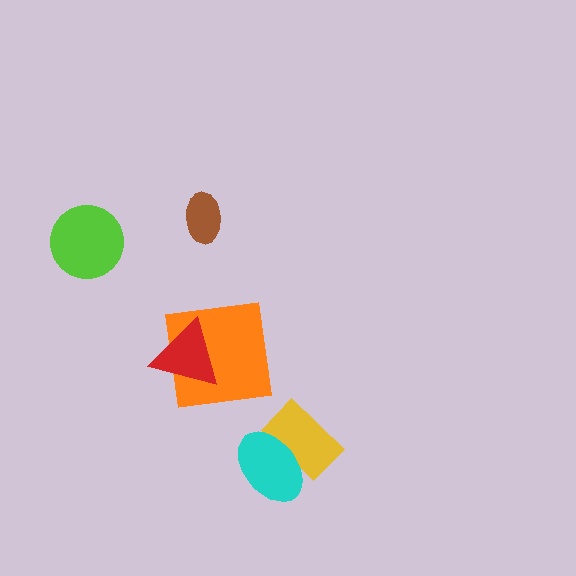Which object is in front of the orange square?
The red triangle is in front of the orange square.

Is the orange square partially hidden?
Yes, it is partially covered by another shape.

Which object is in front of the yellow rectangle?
The cyan ellipse is in front of the yellow rectangle.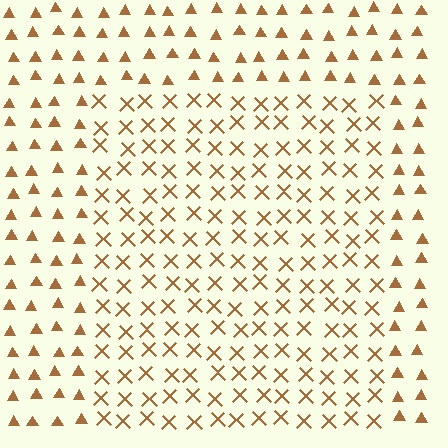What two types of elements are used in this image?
The image uses X marks inside the rectangle region and triangles outside it.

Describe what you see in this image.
The image is filled with small brown elements arranged in a uniform grid. A rectangle-shaped region contains X marks, while the surrounding area contains triangles. The boundary is defined purely by the change in element shape.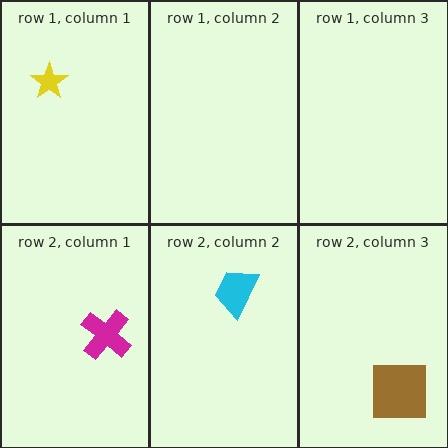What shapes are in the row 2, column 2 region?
The cyan trapezoid.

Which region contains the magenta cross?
The row 2, column 1 region.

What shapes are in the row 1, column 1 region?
The yellow star.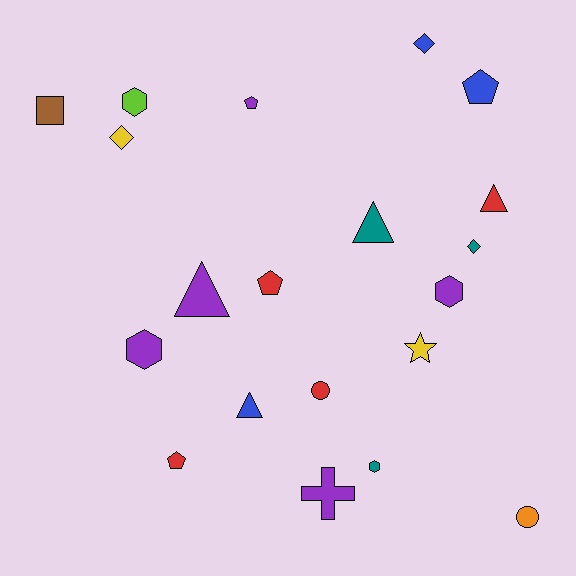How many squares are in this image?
There is 1 square.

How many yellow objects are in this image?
There are 2 yellow objects.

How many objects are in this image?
There are 20 objects.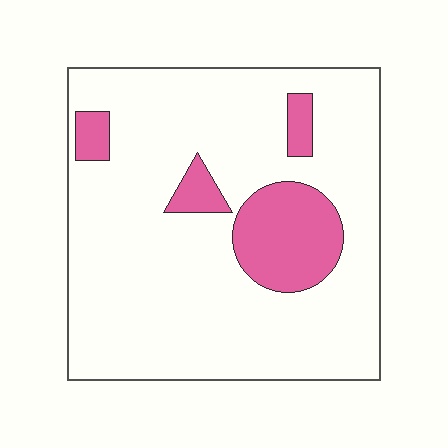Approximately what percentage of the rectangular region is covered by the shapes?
Approximately 15%.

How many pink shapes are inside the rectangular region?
4.